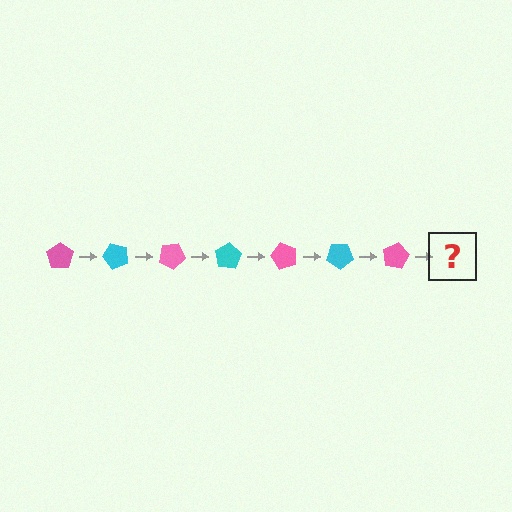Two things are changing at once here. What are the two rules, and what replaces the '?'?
The two rules are that it rotates 50 degrees each step and the color cycles through pink and cyan. The '?' should be a cyan pentagon, rotated 350 degrees from the start.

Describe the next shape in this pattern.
It should be a cyan pentagon, rotated 350 degrees from the start.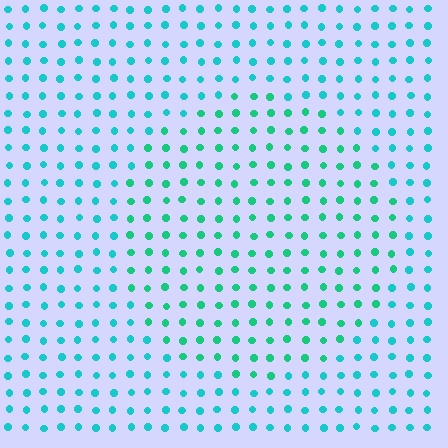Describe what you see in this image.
The image is filled with small cyan elements in a uniform arrangement. A circle-shaped region is visible where the elements are tinted to a slightly different hue, forming a subtle color boundary.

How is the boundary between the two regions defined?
The boundary is defined purely by a slight shift in hue (about 26 degrees). Spacing, size, and orientation are identical on both sides.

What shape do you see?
I see a circle.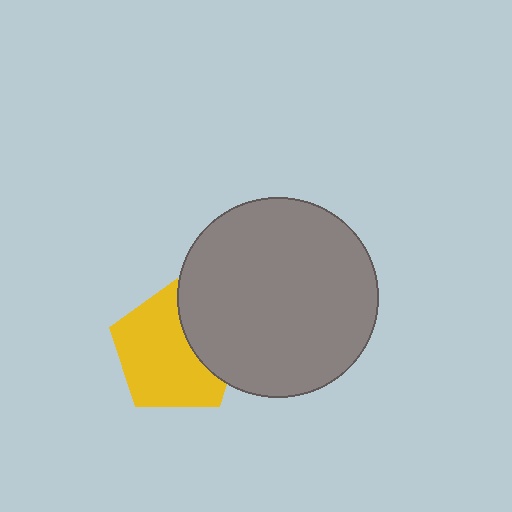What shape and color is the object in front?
The object in front is a gray circle.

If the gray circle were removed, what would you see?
You would see the complete yellow pentagon.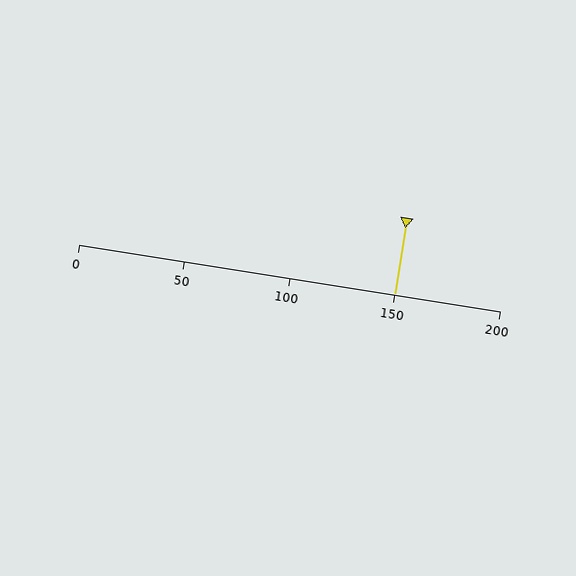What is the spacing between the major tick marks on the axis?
The major ticks are spaced 50 apart.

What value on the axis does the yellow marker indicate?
The marker indicates approximately 150.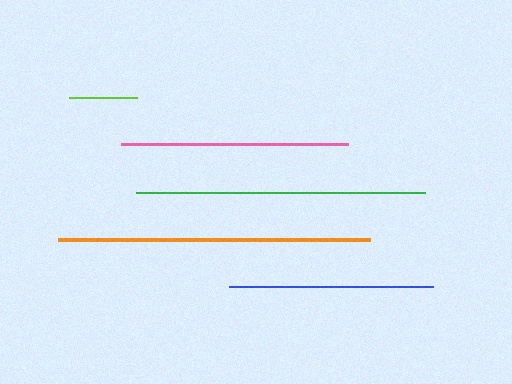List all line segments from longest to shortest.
From longest to shortest: orange, green, pink, blue, lime.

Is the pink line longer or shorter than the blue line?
The pink line is longer than the blue line.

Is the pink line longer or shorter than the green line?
The green line is longer than the pink line.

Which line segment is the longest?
The orange line is the longest at approximately 312 pixels.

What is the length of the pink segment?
The pink segment is approximately 227 pixels long.